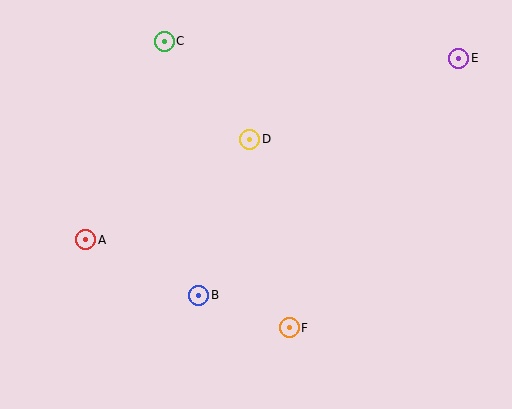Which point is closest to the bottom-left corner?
Point A is closest to the bottom-left corner.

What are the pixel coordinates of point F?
Point F is at (289, 328).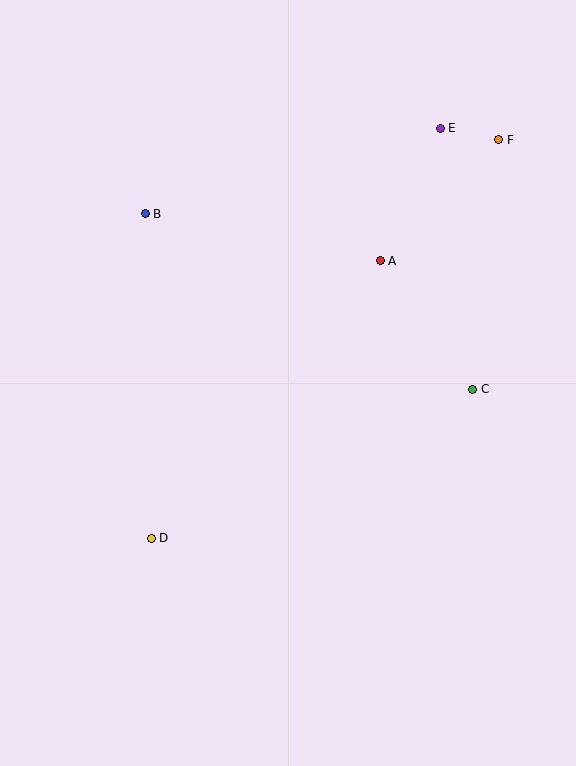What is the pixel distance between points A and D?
The distance between A and D is 360 pixels.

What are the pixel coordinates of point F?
Point F is at (499, 140).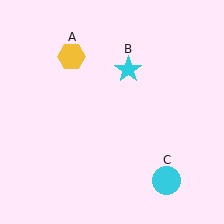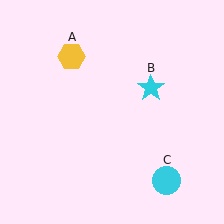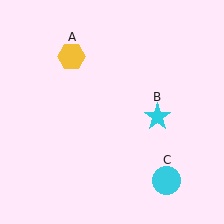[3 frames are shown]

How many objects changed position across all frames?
1 object changed position: cyan star (object B).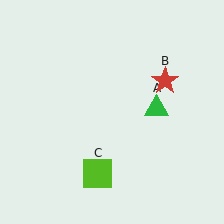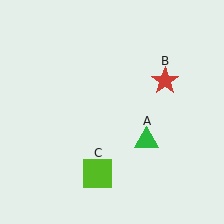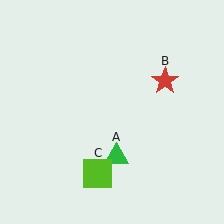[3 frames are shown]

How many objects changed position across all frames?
1 object changed position: green triangle (object A).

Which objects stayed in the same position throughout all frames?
Red star (object B) and lime square (object C) remained stationary.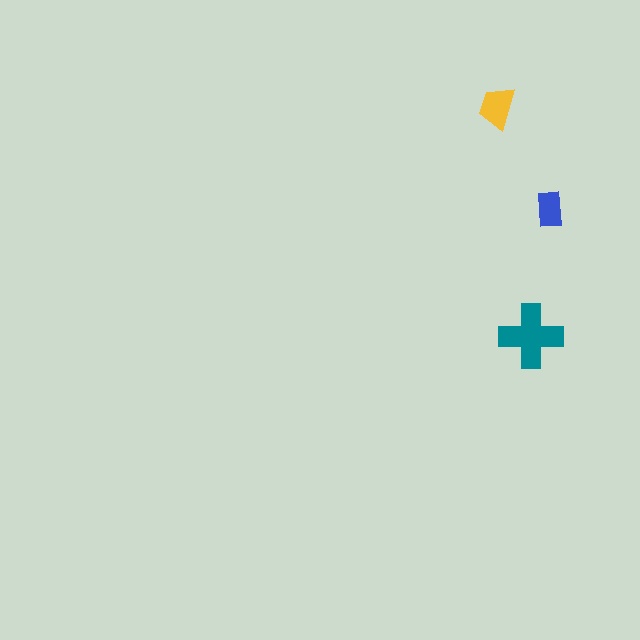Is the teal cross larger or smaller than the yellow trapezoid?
Larger.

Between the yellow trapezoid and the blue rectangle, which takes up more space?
The yellow trapezoid.